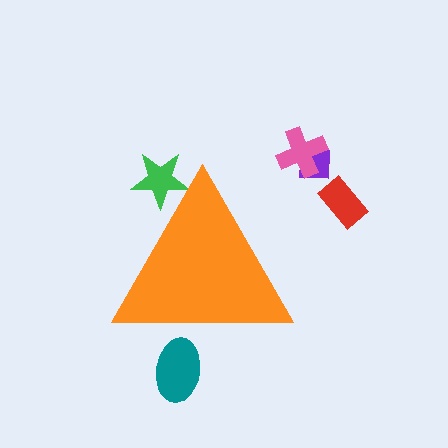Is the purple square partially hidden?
No, the purple square is fully visible.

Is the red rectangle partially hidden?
No, the red rectangle is fully visible.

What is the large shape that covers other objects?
An orange triangle.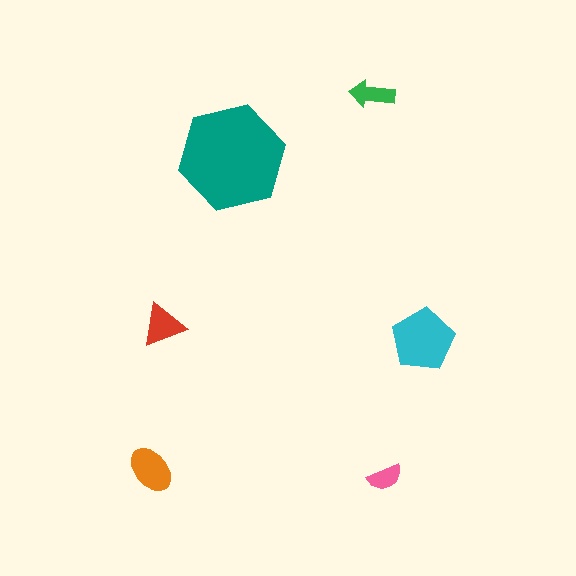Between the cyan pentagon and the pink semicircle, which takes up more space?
The cyan pentagon.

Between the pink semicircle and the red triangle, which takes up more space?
The red triangle.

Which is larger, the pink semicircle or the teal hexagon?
The teal hexagon.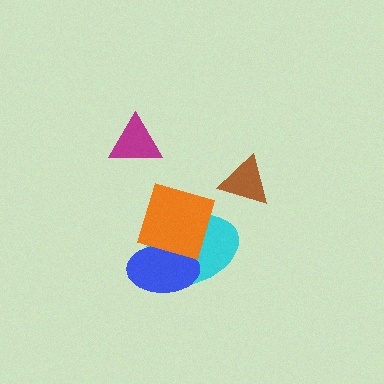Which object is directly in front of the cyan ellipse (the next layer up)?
The blue ellipse is directly in front of the cyan ellipse.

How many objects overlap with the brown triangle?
0 objects overlap with the brown triangle.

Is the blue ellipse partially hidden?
Yes, it is partially covered by another shape.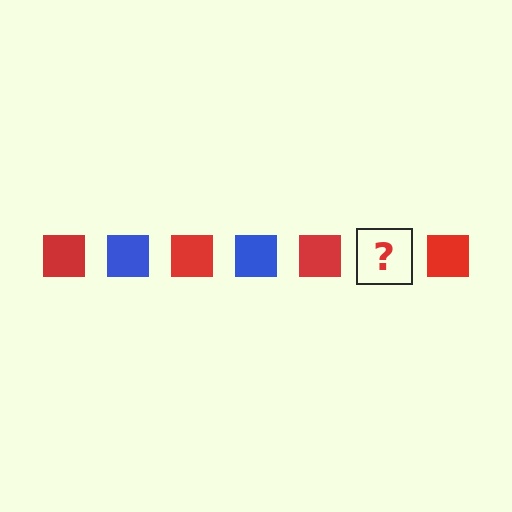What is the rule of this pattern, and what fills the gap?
The rule is that the pattern cycles through red, blue squares. The gap should be filled with a blue square.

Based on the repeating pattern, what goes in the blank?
The blank should be a blue square.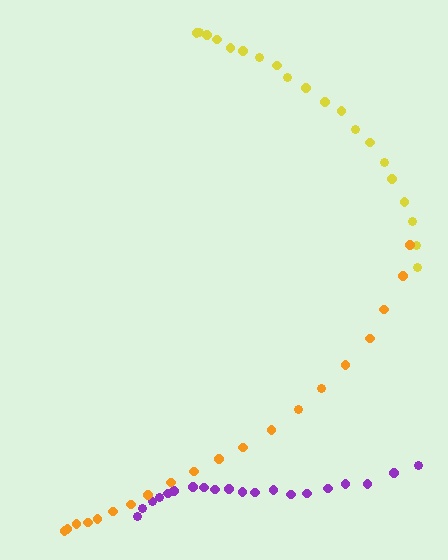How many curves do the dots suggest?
There are 3 distinct paths.